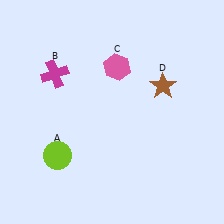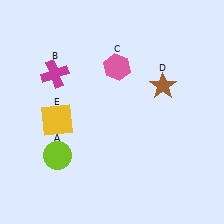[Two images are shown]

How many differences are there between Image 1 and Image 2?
There is 1 difference between the two images.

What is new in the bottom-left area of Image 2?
A yellow square (E) was added in the bottom-left area of Image 2.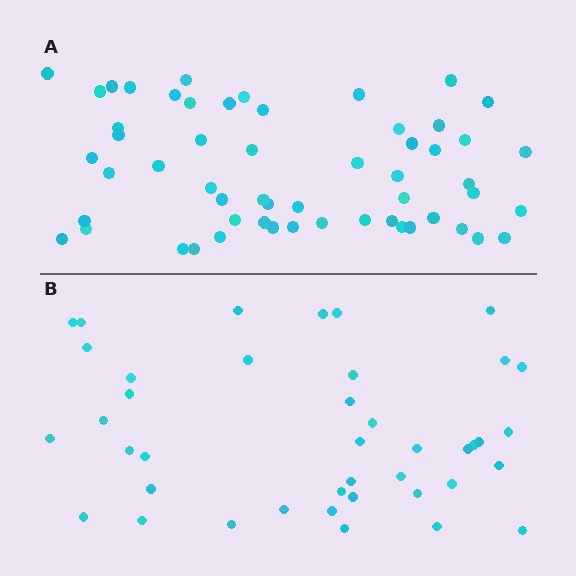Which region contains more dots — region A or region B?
Region A (the top region) has more dots.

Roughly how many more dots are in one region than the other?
Region A has approximately 15 more dots than region B.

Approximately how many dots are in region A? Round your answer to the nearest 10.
About 60 dots. (The exact count is 56, which rounds to 60.)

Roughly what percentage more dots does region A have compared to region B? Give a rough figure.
About 35% more.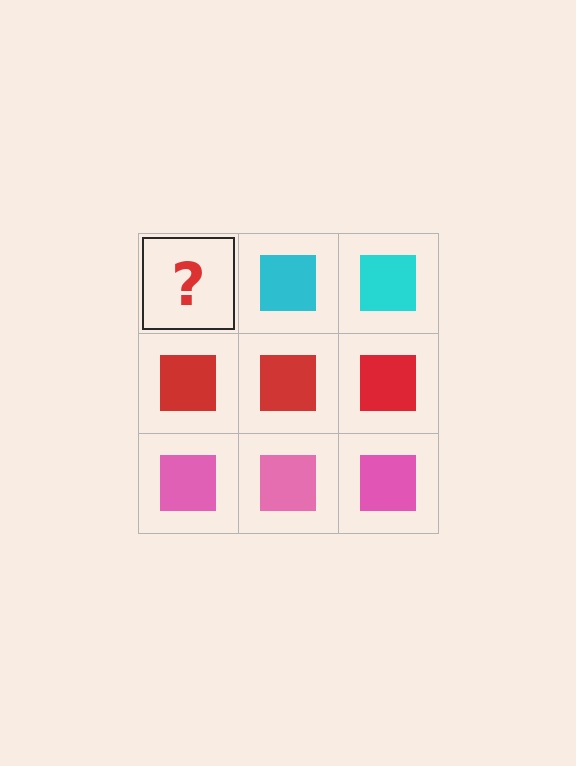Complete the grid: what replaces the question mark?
The question mark should be replaced with a cyan square.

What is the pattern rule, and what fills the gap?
The rule is that each row has a consistent color. The gap should be filled with a cyan square.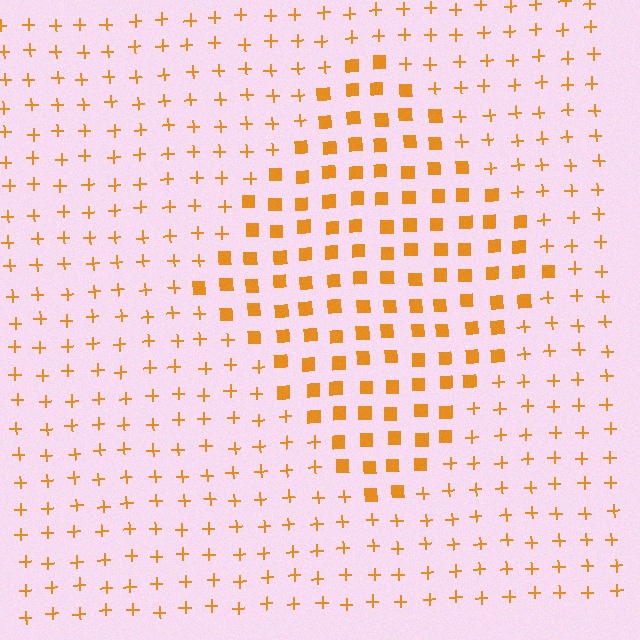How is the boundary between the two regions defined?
The boundary is defined by a change in element shape: squares inside vs. plus signs outside. All elements share the same color and spacing.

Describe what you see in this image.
The image is filled with small orange elements arranged in a uniform grid. A diamond-shaped region contains squares, while the surrounding area contains plus signs. The boundary is defined purely by the change in element shape.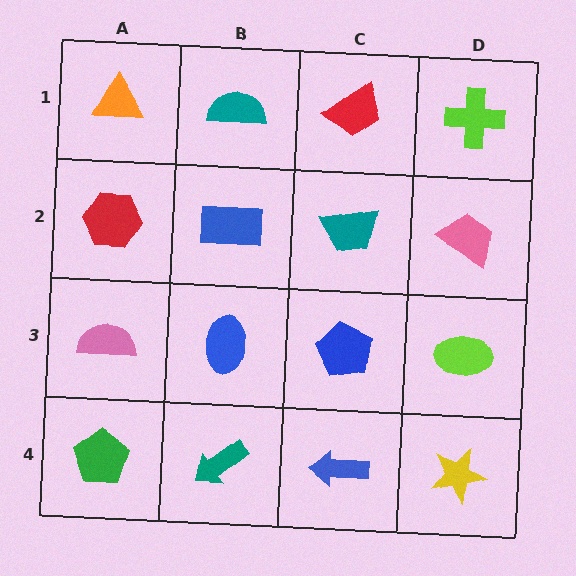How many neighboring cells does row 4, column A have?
2.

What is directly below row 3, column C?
A blue arrow.